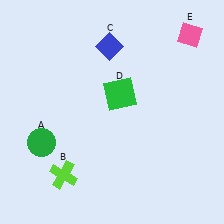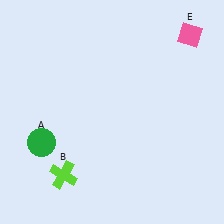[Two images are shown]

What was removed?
The blue diamond (C), the green square (D) were removed in Image 2.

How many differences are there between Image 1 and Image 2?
There are 2 differences between the two images.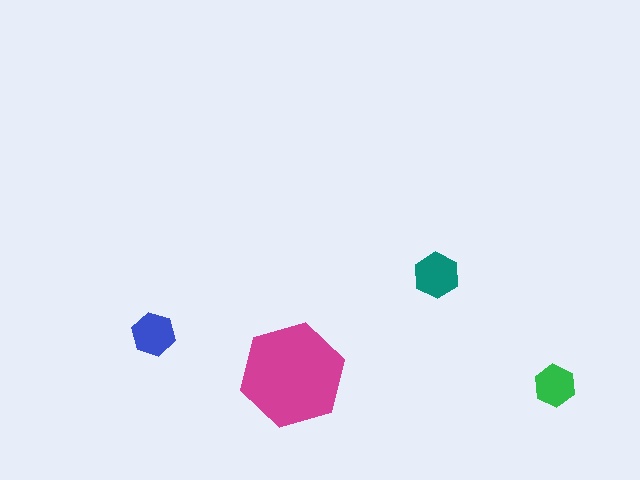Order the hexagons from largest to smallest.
the magenta one, the teal one, the blue one, the green one.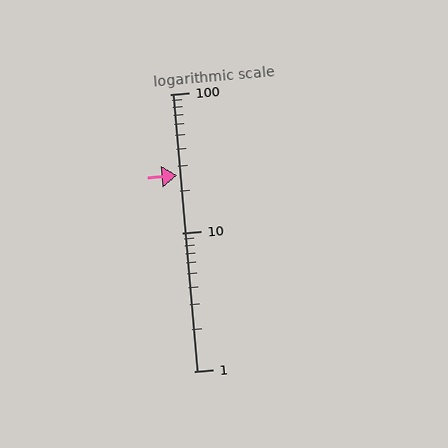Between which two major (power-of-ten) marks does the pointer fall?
The pointer is between 10 and 100.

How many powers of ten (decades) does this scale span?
The scale spans 2 decades, from 1 to 100.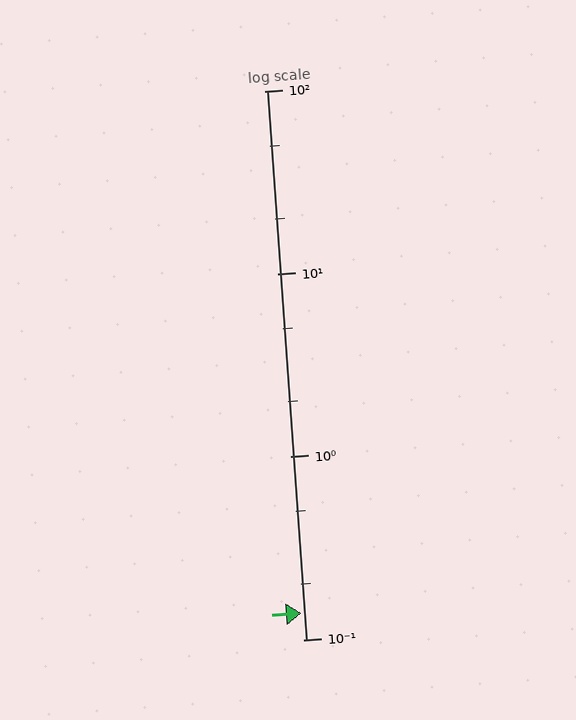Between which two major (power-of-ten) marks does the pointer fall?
The pointer is between 0.1 and 1.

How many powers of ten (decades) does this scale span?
The scale spans 3 decades, from 0.1 to 100.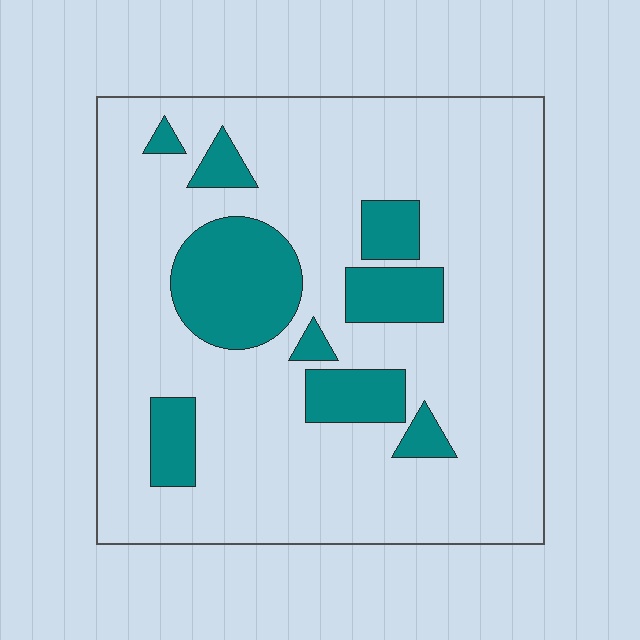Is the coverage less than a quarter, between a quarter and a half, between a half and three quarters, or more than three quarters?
Less than a quarter.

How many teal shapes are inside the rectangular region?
9.